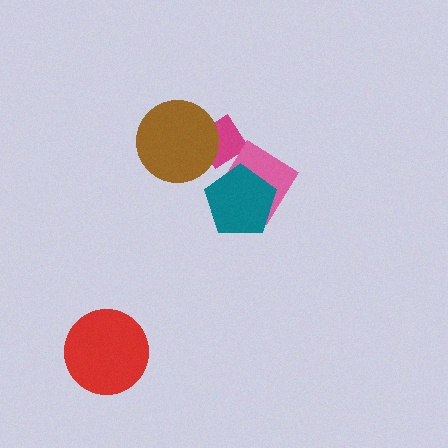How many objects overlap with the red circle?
0 objects overlap with the red circle.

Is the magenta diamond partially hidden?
Yes, it is partially covered by another shape.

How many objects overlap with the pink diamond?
1 object overlaps with the pink diamond.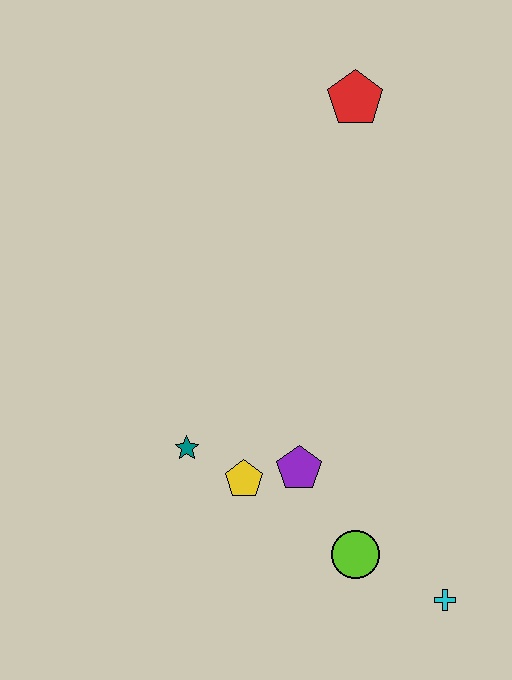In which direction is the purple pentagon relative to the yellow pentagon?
The purple pentagon is to the right of the yellow pentagon.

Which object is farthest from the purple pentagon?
The red pentagon is farthest from the purple pentagon.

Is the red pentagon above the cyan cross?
Yes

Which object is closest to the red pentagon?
The purple pentagon is closest to the red pentagon.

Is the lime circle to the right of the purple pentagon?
Yes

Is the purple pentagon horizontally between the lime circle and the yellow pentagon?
Yes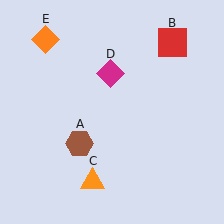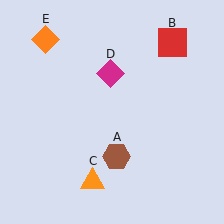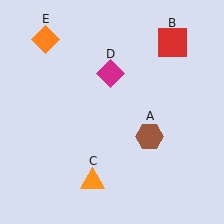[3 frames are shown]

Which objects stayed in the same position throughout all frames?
Red square (object B) and orange triangle (object C) and magenta diamond (object D) and orange diamond (object E) remained stationary.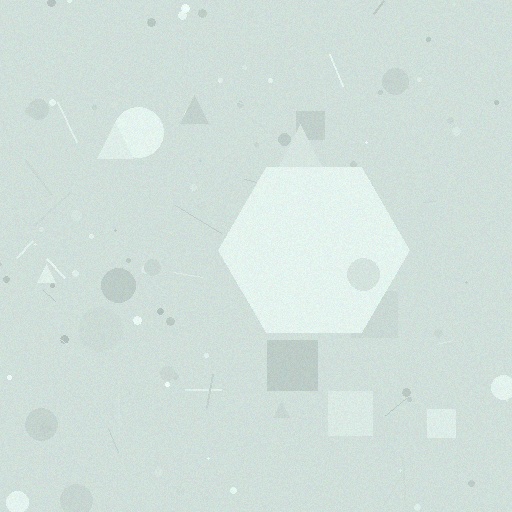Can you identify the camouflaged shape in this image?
The camouflaged shape is a hexagon.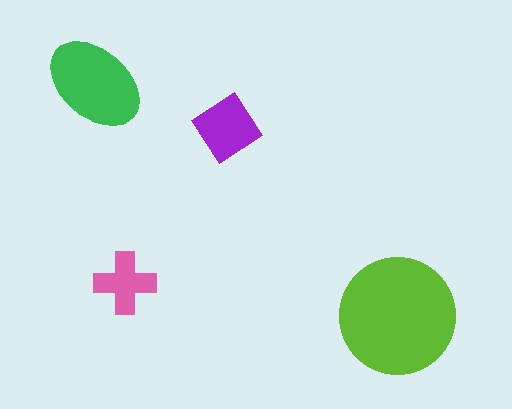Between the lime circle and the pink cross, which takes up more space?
The lime circle.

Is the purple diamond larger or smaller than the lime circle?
Smaller.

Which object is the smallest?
The pink cross.